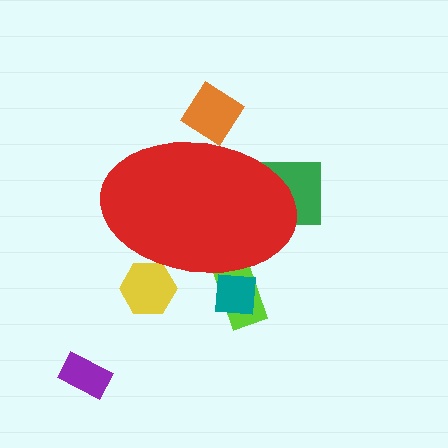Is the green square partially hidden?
Yes, the green square is partially hidden behind the red ellipse.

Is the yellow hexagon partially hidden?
Yes, the yellow hexagon is partially hidden behind the red ellipse.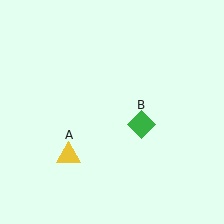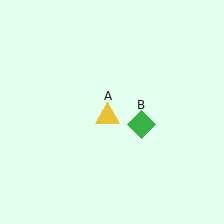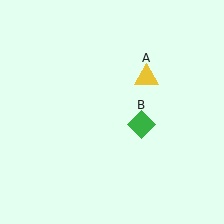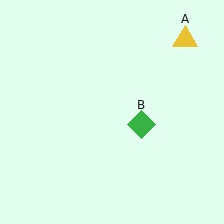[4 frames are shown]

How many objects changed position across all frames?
1 object changed position: yellow triangle (object A).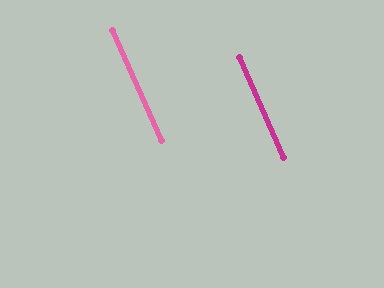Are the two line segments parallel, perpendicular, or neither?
Parallel — their directions differ by only 0.5°.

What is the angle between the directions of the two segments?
Approximately 1 degree.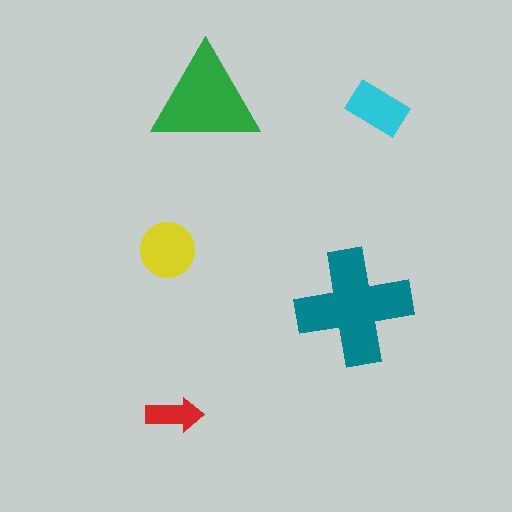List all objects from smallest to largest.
The red arrow, the cyan rectangle, the yellow circle, the green triangle, the teal cross.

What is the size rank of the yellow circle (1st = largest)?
3rd.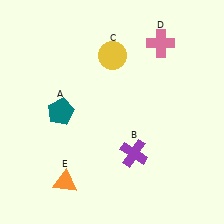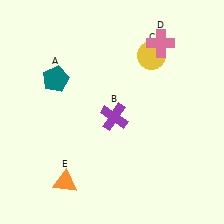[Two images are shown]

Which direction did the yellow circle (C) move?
The yellow circle (C) moved right.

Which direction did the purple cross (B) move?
The purple cross (B) moved up.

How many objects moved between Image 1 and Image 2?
3 objects moved between the two images.